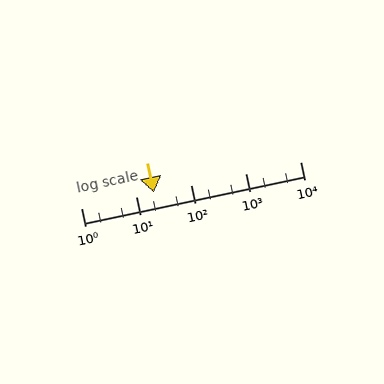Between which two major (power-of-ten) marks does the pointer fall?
The pointer is between 10 and 100.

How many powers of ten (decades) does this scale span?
The scale spans 4 decades, from 1 to 10000.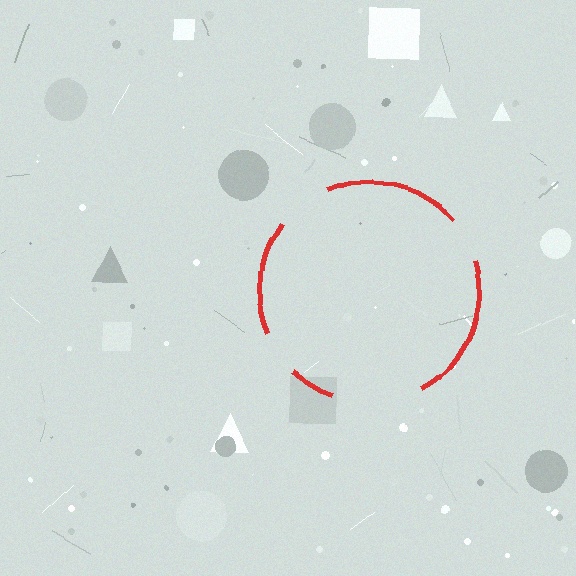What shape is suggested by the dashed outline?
The dashed outline suggests a circle.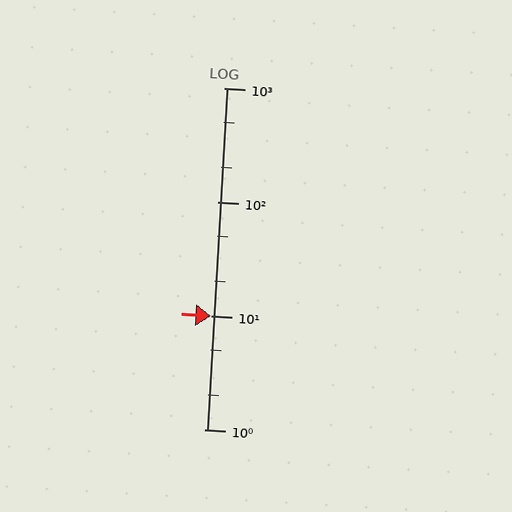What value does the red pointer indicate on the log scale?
The pointer indicates approximately 10.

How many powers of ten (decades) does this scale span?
The scale spans 3 decades, from 1 to 1000.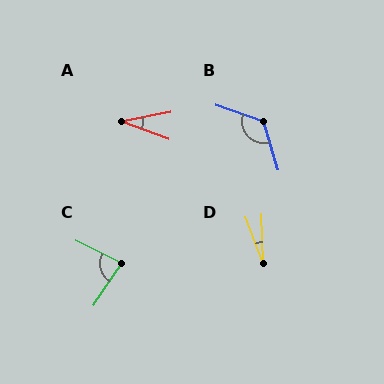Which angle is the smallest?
D, at approximately 19 degrees.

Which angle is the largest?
B, at approximately 126 degrees.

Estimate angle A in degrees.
Approximately 32 degrees.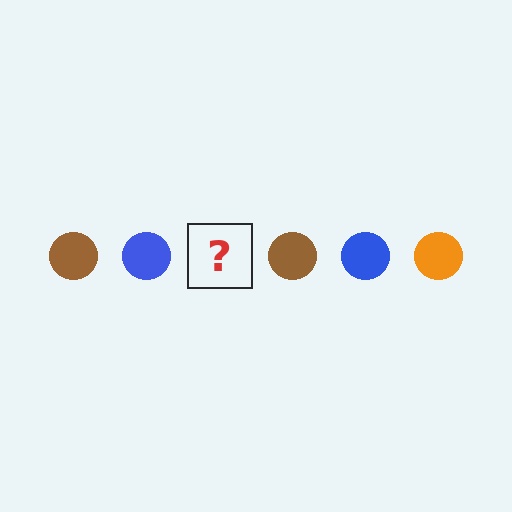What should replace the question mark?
The question mark should be replaced with an orange circle.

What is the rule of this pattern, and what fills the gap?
The rule is that the pattern cycles through brown, blue, orange circles. The gap should be filled with an orange circle.